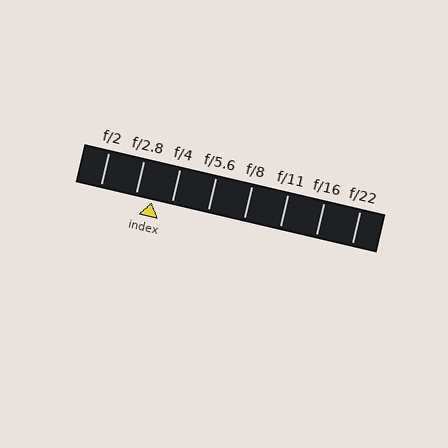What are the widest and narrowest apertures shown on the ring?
The widest aperture shown is f/2 and the narrowest is f/22.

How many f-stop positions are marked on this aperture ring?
There are 8 f-stop positions marked.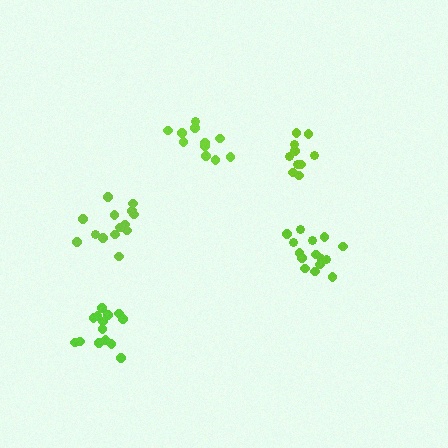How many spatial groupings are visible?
There are 5 spatial groupings.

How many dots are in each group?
Group 1: 11 dots, Group 2: 15 dots, Group 3: 10 dots, Group 4: 14 dots, Group 5: 15 dots (65 total).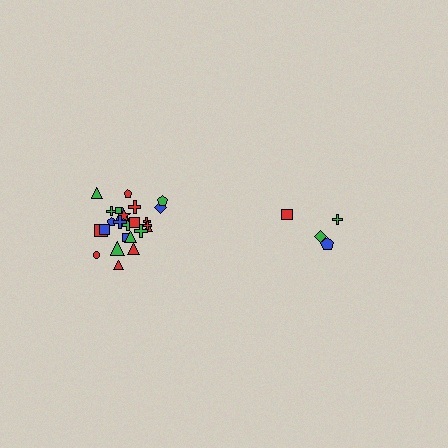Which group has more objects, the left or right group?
The left group.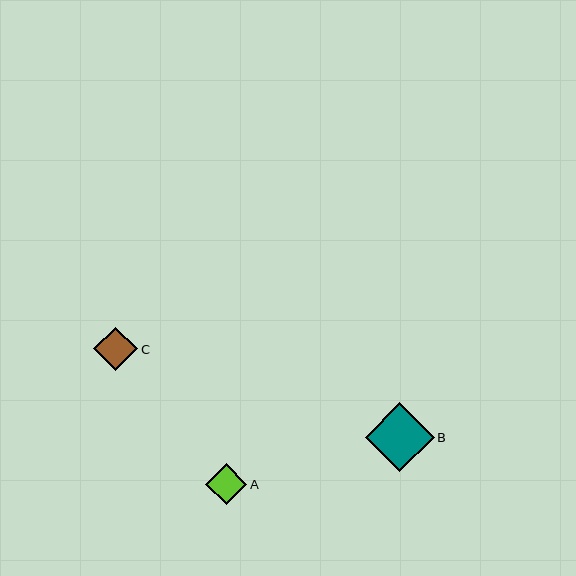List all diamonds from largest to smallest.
From largest to smallest: B, C, A.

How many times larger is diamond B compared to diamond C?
Diamond B is approximately 1.6 times the size of diamond C.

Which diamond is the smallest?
Diamond A is the smallest with a size of approximately 41 pixels.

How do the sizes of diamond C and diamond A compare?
Diamond C and diamond A are approximately the same size.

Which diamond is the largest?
Diamond B is the largest with a size of approximately 69 pixels.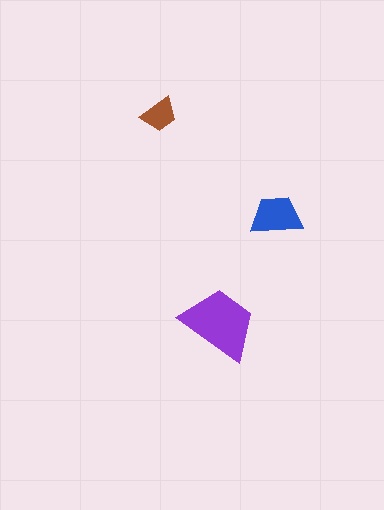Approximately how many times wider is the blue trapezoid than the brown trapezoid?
About 1.5 times wider.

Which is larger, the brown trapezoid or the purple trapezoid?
The purple one.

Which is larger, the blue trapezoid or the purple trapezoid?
The purple one.